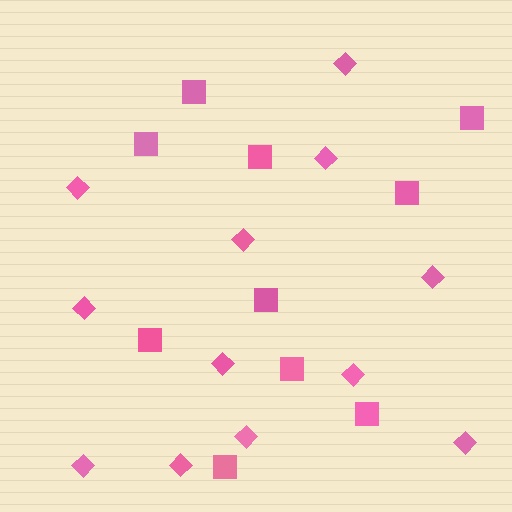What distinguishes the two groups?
There are 2 groups: one group of squares (10) and one group of diamonds (12).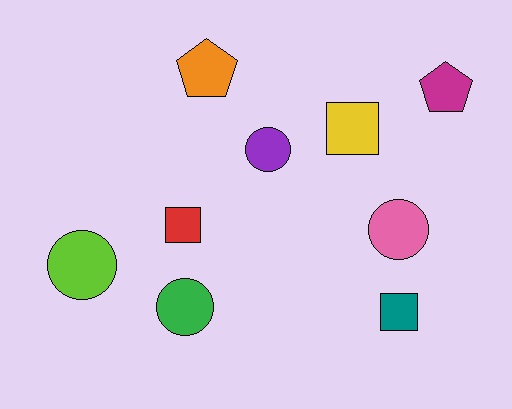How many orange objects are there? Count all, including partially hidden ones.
There is 1 orange object.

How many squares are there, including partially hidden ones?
There are 3 squares.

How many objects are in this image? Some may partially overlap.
There are 9 objects.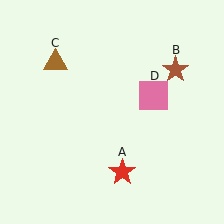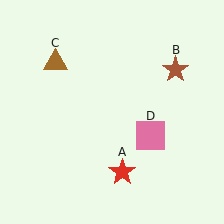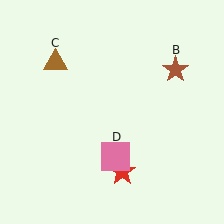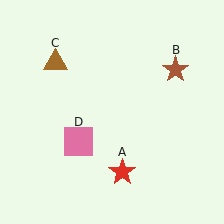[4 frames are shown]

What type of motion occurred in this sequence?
The pink square (object D) rotated clockwise around the center of the scene.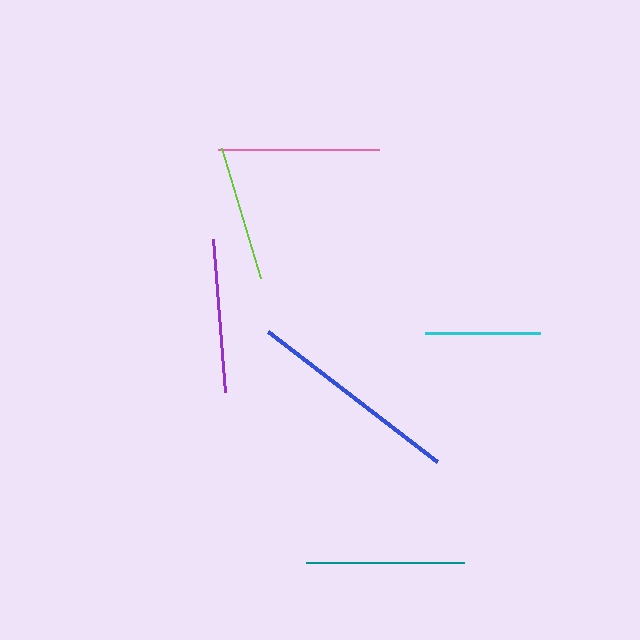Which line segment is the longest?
The blue line is the longest at approximately 213 pixels.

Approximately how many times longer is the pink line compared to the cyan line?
The pink line is approximately 1.4 times the length of the cyan line.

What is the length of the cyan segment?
The cyan segment is approximately 115 pixels long.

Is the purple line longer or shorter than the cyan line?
The purple line is longer than the cyan line.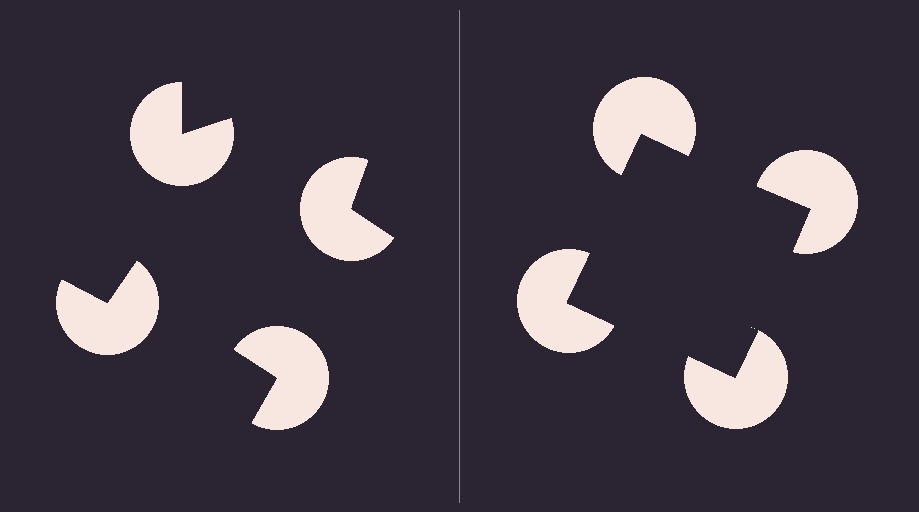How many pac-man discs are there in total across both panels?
8 — 4 on each side.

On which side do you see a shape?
An illusory square appears on the right side. On the left side the wedge cuts are rotated, so no coherent shape forms.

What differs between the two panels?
The pac-man discs are positioned identically on both sides; only the wedge orientations differ. On the right they align to a square; on the left they are misaligned.